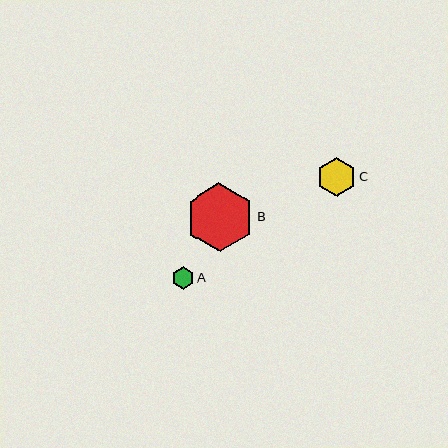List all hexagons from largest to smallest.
From largest to smallest: B, C, A.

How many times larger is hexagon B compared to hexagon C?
Hexagon B is approximately 1.7 times the size of hexagon C.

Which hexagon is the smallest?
Hexagon A is the smallest with a size of approximately 22 pixels.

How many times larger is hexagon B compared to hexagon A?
Hexagon B is approximately 3.1 times the size of hexagon A.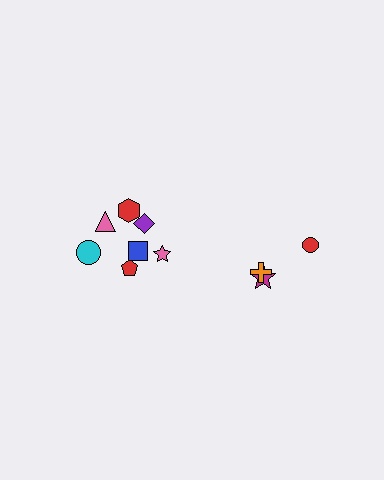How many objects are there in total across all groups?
There are 10 objects.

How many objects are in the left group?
There are 7 objects.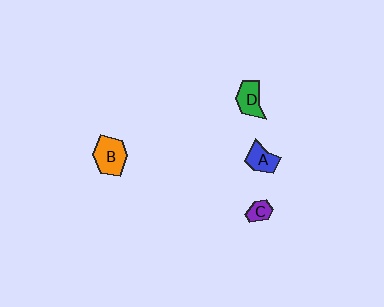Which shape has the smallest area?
Shape C (purple).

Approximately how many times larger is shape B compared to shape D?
Approximately 1.4 times.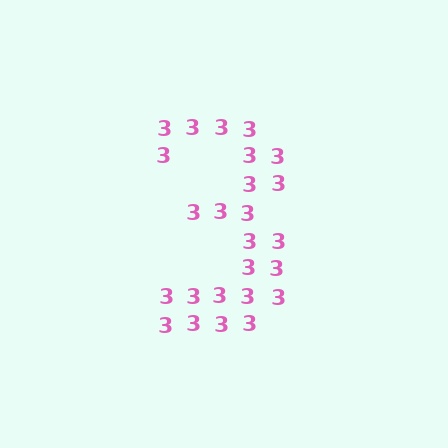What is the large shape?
The large shape is the digit 3.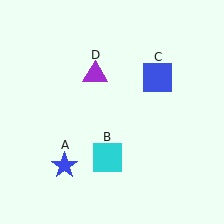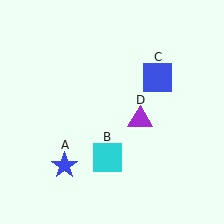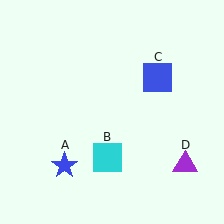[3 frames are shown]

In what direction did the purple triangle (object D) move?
The purple triangle (object D) moved down and to the right.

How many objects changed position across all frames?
1 object changed position: purple triangle (object D).